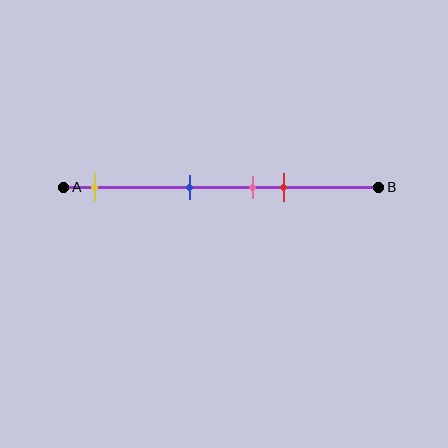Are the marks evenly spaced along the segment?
No, the marks are not evenly spaced.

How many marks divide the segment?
There are 4 marks dividing the segment.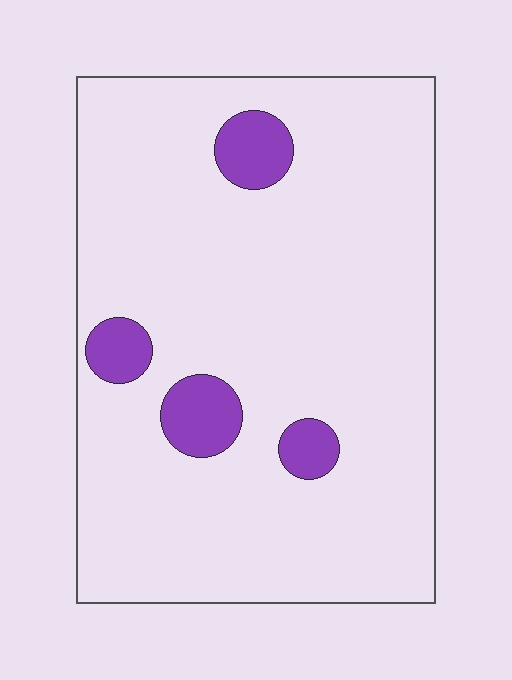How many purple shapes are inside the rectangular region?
4.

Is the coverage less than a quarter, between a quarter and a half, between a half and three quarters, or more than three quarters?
Less than a quarter.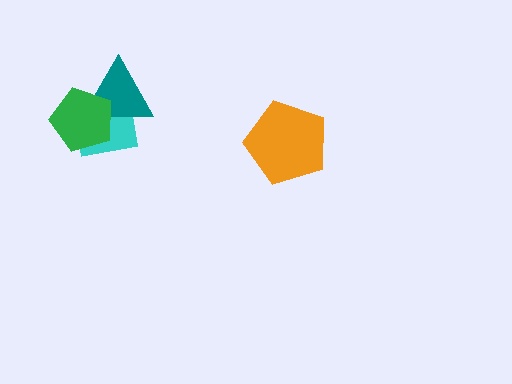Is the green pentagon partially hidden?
No, no other shape covers it.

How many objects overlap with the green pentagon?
2 objects overlap with the green pentagon.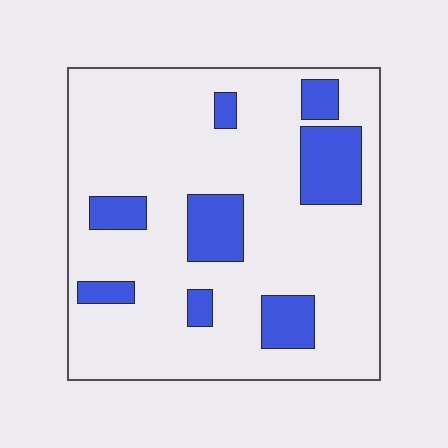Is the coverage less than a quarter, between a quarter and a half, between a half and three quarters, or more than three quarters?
Less than a quarter.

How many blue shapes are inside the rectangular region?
8.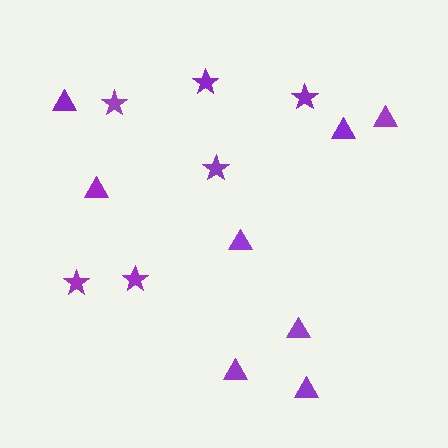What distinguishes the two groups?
There are 2 groups: one group of triangles (8) and one group of stars (6).